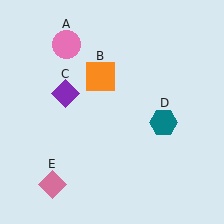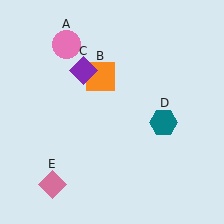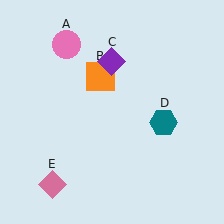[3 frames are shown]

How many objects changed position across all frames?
1 object changed position: purple diamond (object C).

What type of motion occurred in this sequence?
The purple diamond (object C) rotated clockwise around the center of the scene.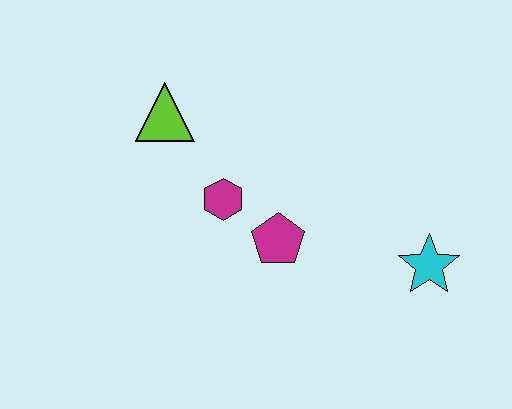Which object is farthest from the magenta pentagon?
The lime triangle is farthest from the magenta pentagon.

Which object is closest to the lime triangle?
The magenta hexagon is closest to the lime triangle.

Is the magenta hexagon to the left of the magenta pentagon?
Yes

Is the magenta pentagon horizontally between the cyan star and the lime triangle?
Yes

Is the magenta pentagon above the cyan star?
Yes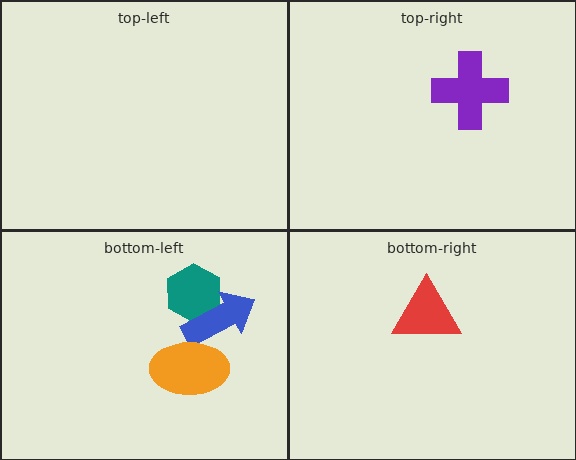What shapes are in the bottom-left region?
The teal hexagon, the blue arrow, the orange ellipse.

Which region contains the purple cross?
The top-right region.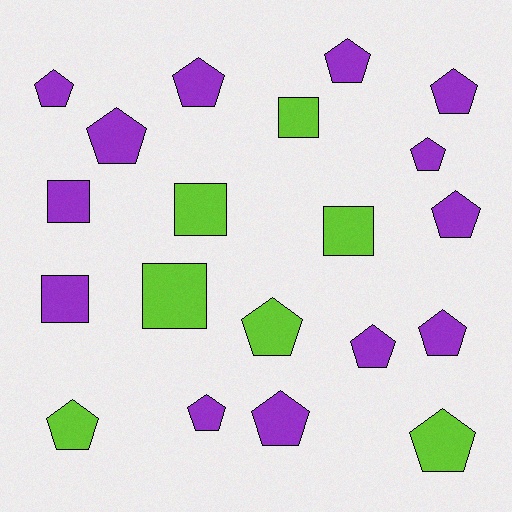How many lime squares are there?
There are 4 lime squares.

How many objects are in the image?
There are 20 objects.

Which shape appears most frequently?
Pentagon, with 14 objects.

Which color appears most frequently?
Purple, with 13 objects.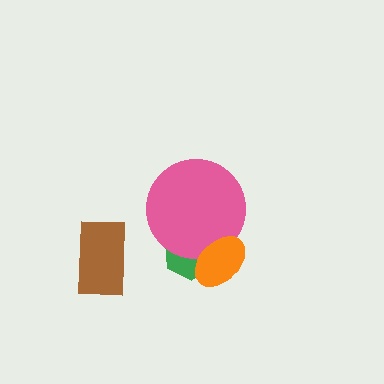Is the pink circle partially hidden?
Yes, it is partially covered by another shape.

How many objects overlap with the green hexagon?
2 objects overlap with the green hexagon.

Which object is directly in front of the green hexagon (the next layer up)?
The pink circle is directly in front of the green hexagon.